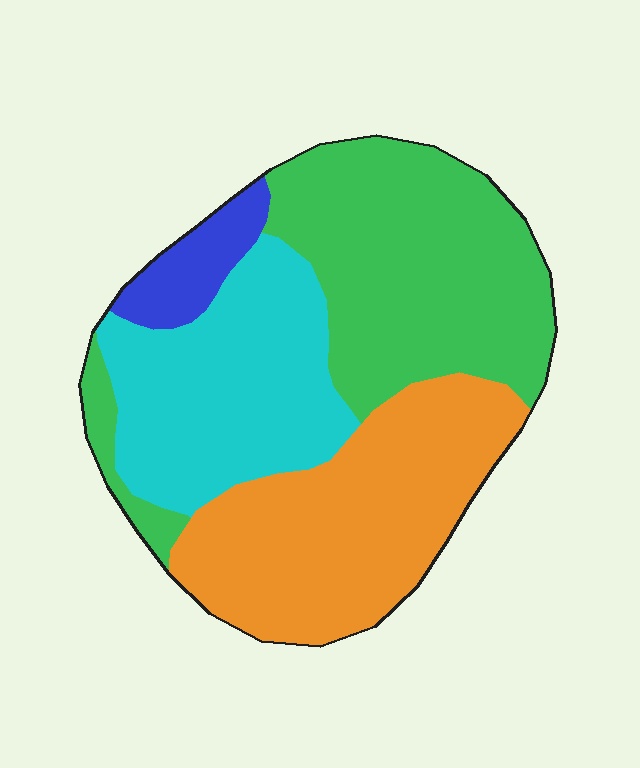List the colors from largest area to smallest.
From largest to smallest: green, orange, cyan, blue.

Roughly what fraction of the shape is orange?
Orange takes up about one third (1/3) of the shape.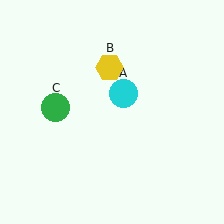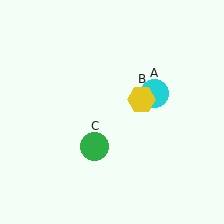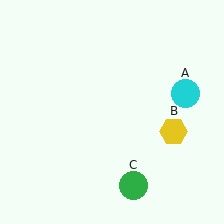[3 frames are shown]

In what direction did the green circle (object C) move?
The green circle (object C) moved down and to the right.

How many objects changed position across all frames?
3 objects changed position: cyan circle (object A), yellow hexagon (object B), green circle (object C).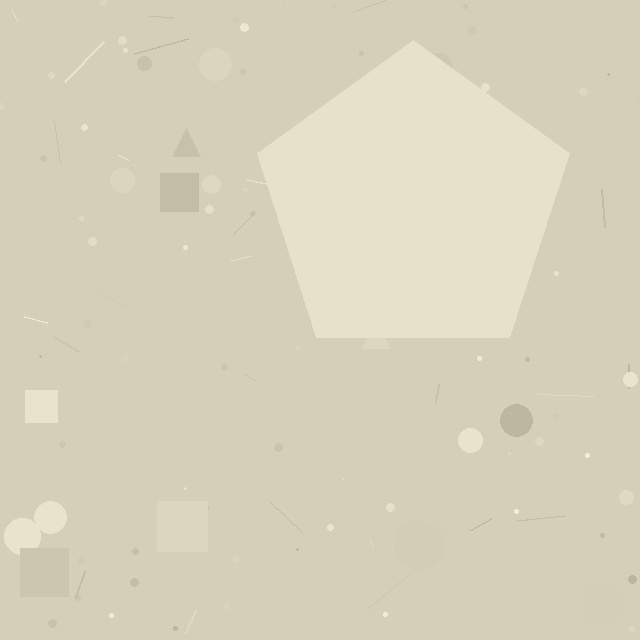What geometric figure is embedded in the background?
A pentagon is embedded in the background.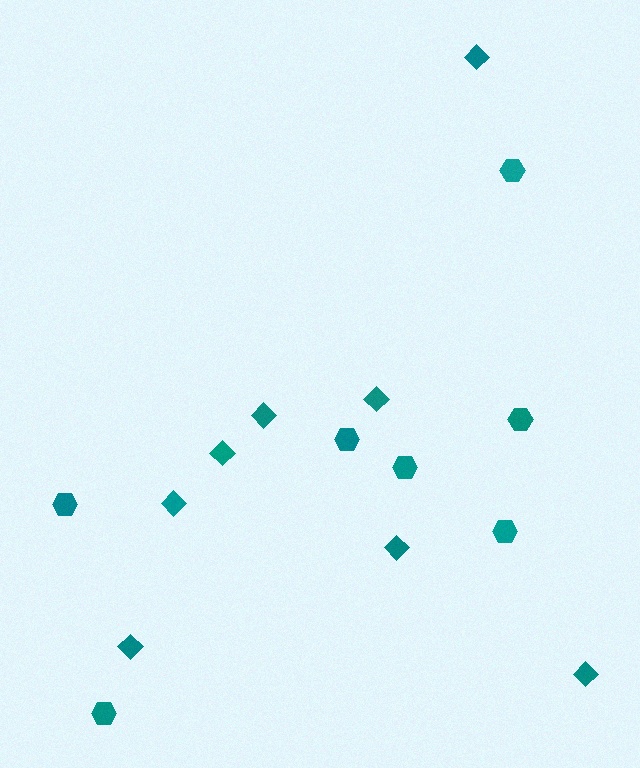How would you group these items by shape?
There are 2 groups: one group of diamonds (8) and one group of hexagons (7).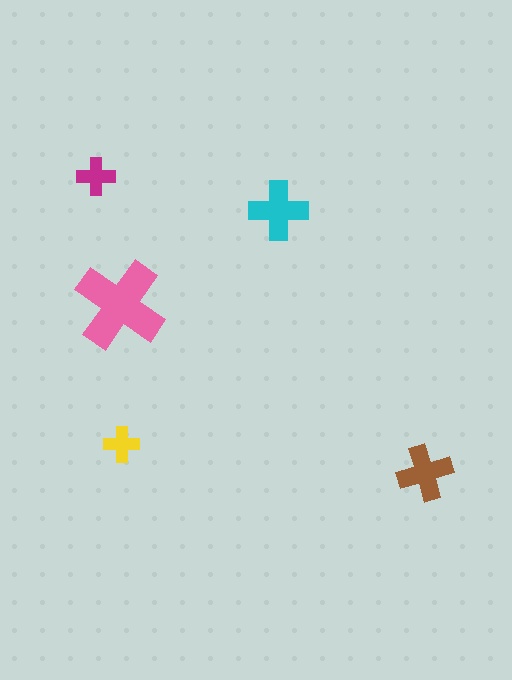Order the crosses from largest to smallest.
the pink one, the cyan one, the brown one, the magenta one, the yellow one.